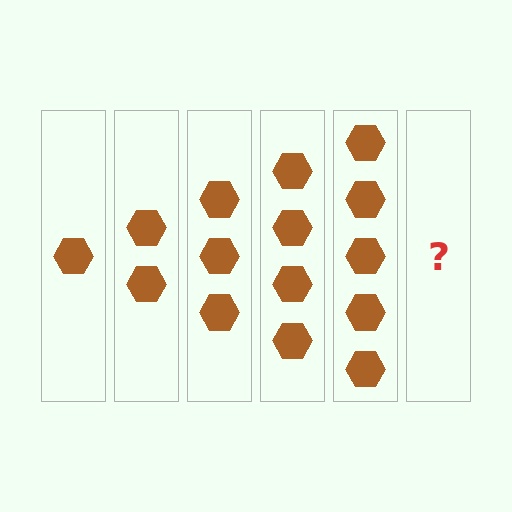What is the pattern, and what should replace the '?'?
The pattern is that each step adds one more hexagon. The '?' should be 6 hexagons.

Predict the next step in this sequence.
The next step is 6 hexagons.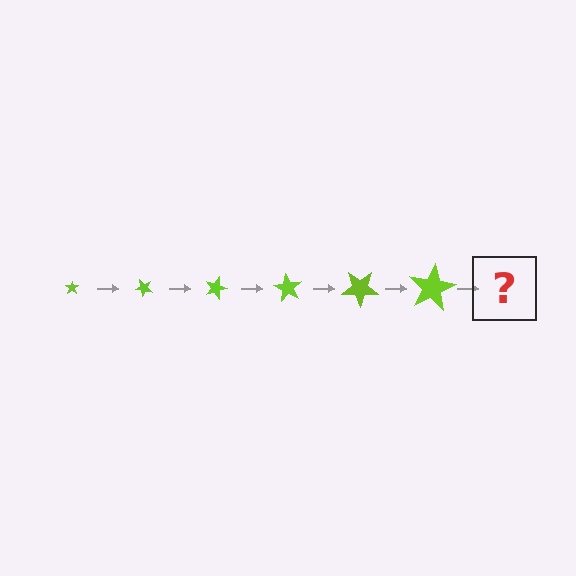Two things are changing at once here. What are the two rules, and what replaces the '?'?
The two rules are that the star grows larger each step and it rotates 45 degrees each step. The '?' should be a star, larger than the previous one and rotated 270 degrees from the start.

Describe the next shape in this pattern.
It should be a star, larger than the previous one and rotated 270 degrees from the start.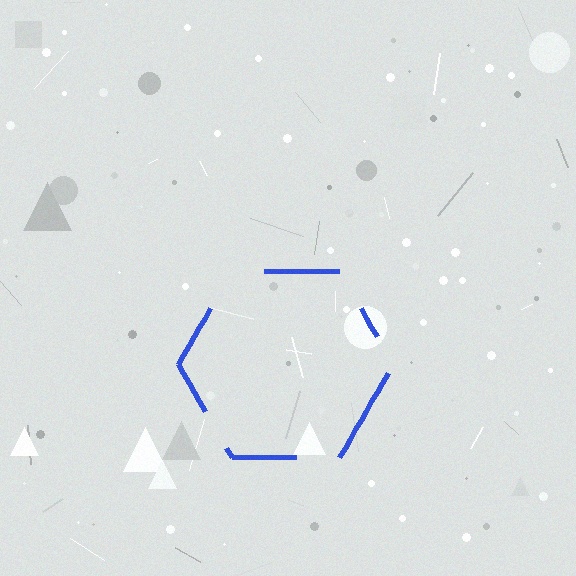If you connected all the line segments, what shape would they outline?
They would outline a hexagon.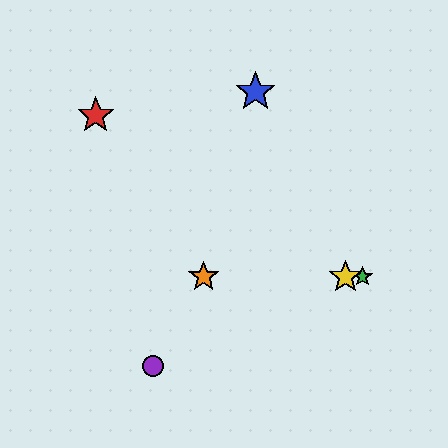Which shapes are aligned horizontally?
The green star, the yellow star, the orange star are aligned horizontally.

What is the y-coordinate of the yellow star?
The yellow star is at y≈277.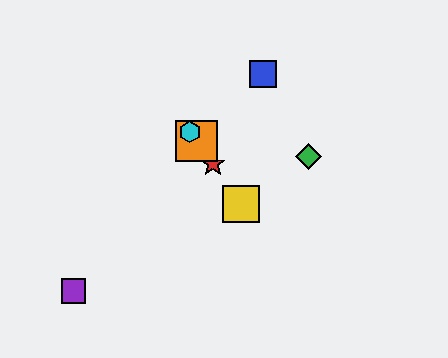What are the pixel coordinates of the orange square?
The orange square is at (197, 141).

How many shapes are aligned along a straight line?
4 shapes (the red star, the yellow square, the orange square, the cyan hexagon) are aligned along a straight line.